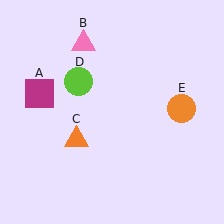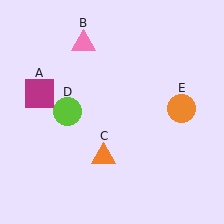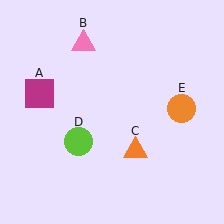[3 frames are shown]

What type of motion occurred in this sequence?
The orange triangle (object C), lime circle (object D) rotated counterclockwise around the center of the scene.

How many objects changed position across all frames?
2 objects changed position: orange triangle (object C), lime circle (object D).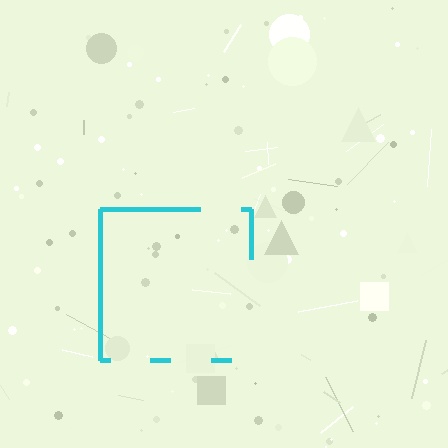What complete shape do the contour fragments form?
The contour fragments form a square.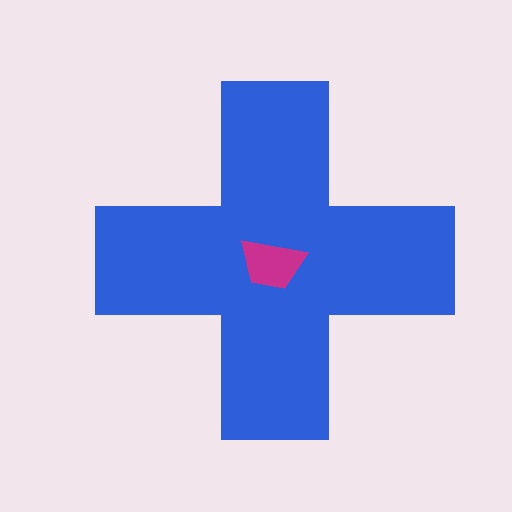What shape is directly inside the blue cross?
The magenta trapezoid.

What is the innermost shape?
The magenta trapezoid.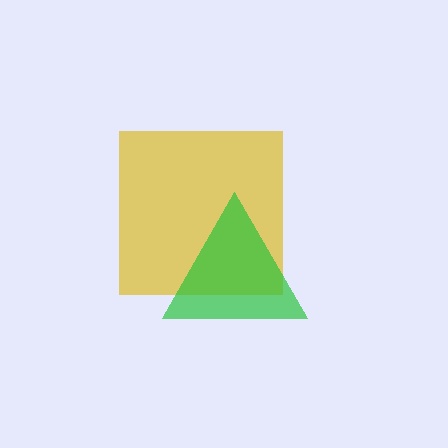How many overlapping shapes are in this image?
There are 2 overlapping shapes in the image.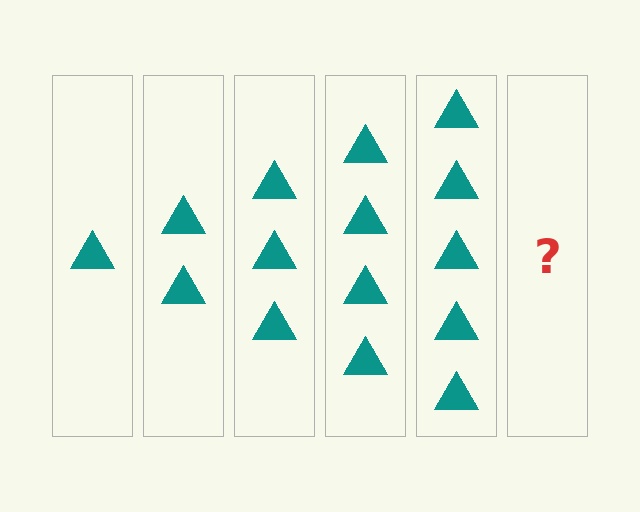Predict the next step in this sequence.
The next step is 6 triangles.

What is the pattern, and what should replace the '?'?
The pattern is that each step adds one more triangle. The '?' should be 6 triangles.